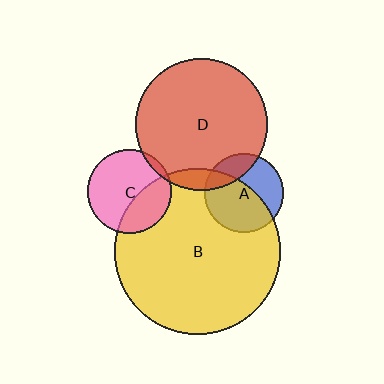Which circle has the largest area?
Circle B (yellow).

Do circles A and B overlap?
Yes.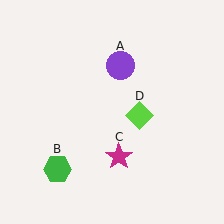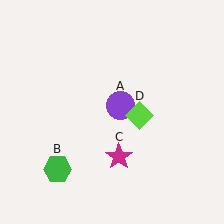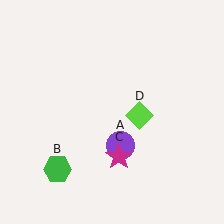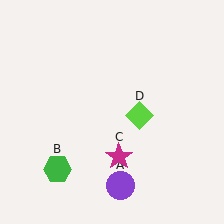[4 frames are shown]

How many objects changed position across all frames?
1 object changed position: purple circle (object A).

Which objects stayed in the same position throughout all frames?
Green hexagon (object B) and magenta star (object C) and lime diamond (object D) remained stationary.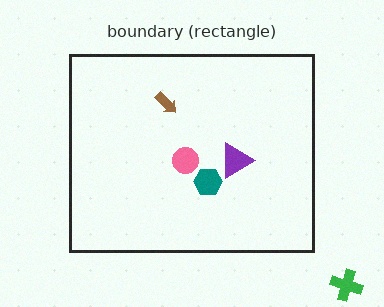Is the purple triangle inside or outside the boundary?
Inside.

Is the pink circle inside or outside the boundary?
Inside.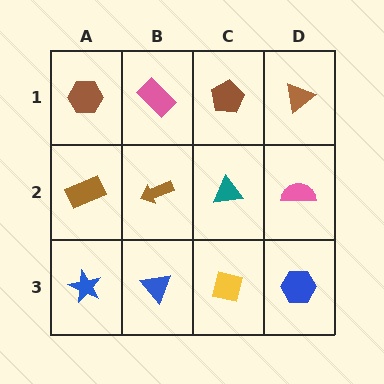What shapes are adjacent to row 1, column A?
A brown rectangle (row 2, column A), a pink rectangle (row 1, column B).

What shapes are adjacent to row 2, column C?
A brown pentagon (row 1, column C), a yellow square (row 3, column C), a brown arrow (row 2, column B), a pink semicircle (row 2, column D).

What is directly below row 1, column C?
A teal triangle.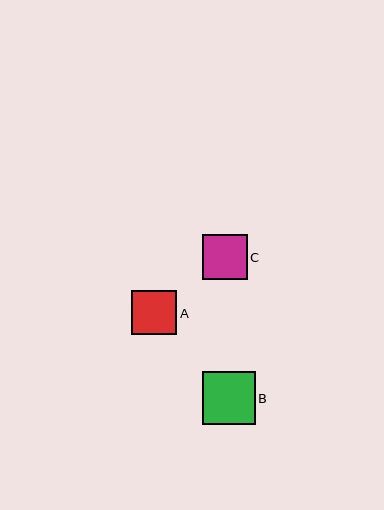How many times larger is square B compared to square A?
Square B is approximately 1.2 times the size of square A.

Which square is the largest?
Square B is the largest with a size of approximately 53 pixels.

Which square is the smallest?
Square A is the smallest with a size of approximately 45 pixels.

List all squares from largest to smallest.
From largest to smallest: B, C, A.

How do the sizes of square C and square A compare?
Square C and square A are approximately the same size.